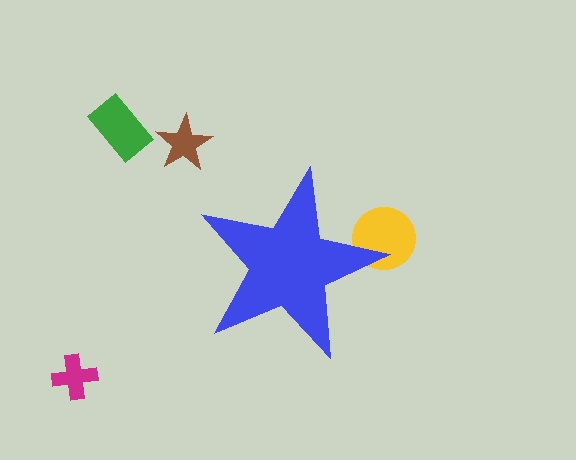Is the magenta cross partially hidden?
No, the magenta cross is fully visible.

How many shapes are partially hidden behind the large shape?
1 shape is partially hidden.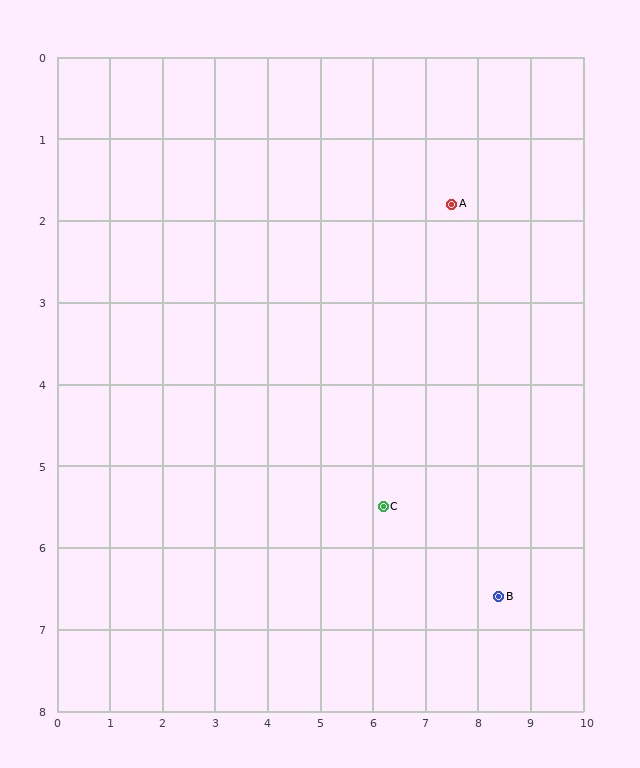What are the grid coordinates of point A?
Point A is at approximately (7.5, 1.8).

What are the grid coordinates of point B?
Point B is at approximately (8.4, 6.6).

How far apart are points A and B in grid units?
Points A and B are about 4.9 grid units apart.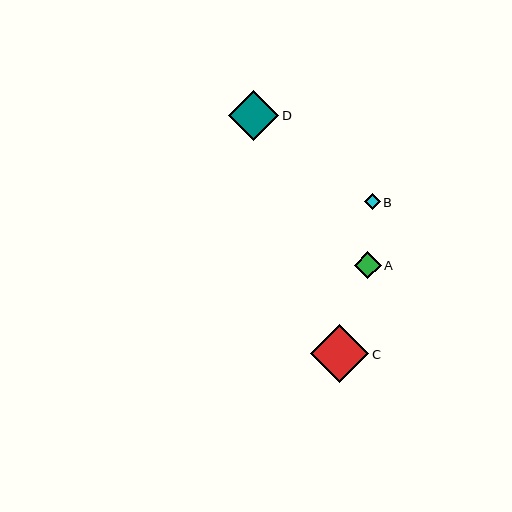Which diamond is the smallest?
Diamond B is the smallest with a size of approximately 16 pixels.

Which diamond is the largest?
Diamond C is the largest with a size of approximately 58 pixels.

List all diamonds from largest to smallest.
From largest to smallest: C, D, A, B.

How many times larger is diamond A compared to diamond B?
Diamond A is approximately 1.7 times the size of diamond B.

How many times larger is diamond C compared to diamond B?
Diamond C is approximately 3.7 times the size of diamond B.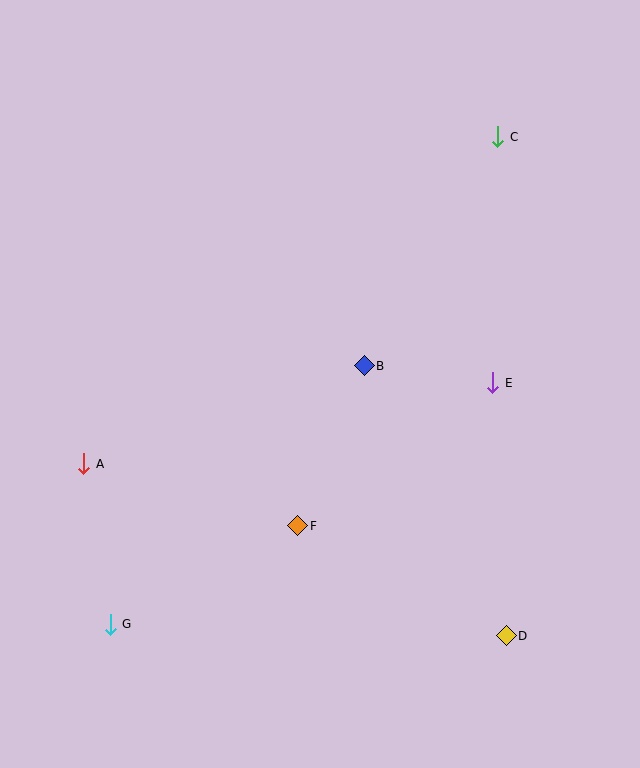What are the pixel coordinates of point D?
Point D is at (506, 636).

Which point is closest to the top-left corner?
Point A is closest to the top-left corner.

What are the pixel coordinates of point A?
Point A is at (84, 464).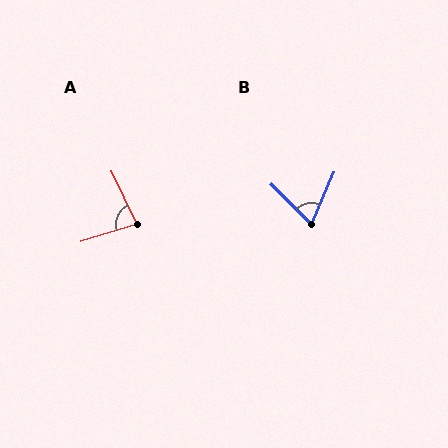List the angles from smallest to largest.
B (68°), A (81°).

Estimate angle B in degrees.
Approximately 68 degrees.